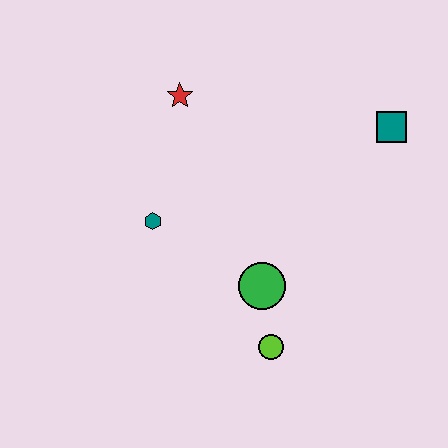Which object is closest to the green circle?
The lime circle is closest to the green circle.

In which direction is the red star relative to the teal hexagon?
The red star is above the teal hexagon.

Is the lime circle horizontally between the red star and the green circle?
No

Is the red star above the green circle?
Yes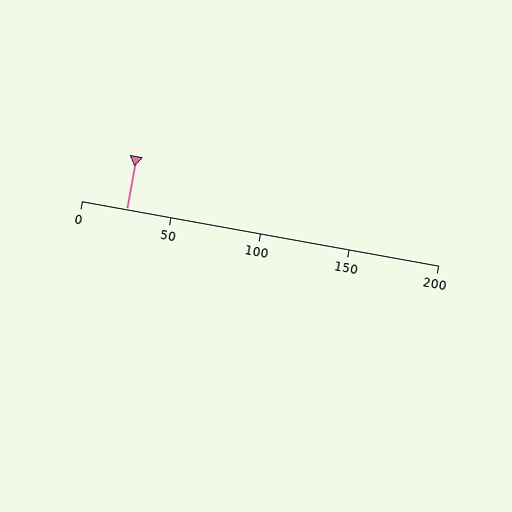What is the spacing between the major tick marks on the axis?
The major ticks are spaced 50 apart.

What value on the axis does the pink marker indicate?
The marker indicates approximately 25.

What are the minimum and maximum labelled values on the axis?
The axis runs from 0 to 200.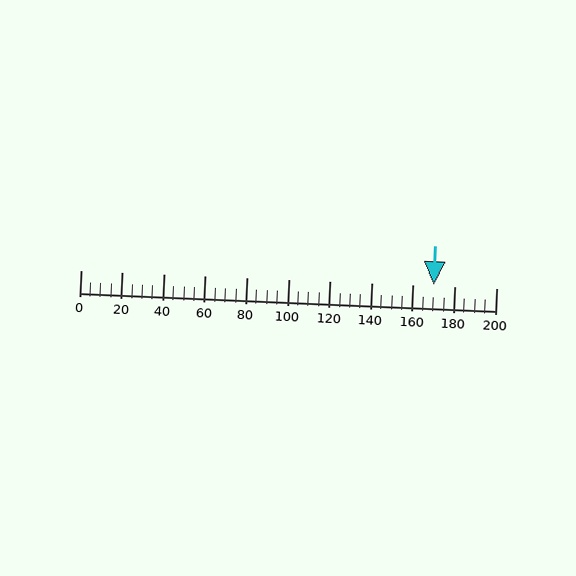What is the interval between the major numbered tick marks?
The major tick marks are spaced 20 units apart.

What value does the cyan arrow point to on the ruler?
The cyan arrow points to approximately 170.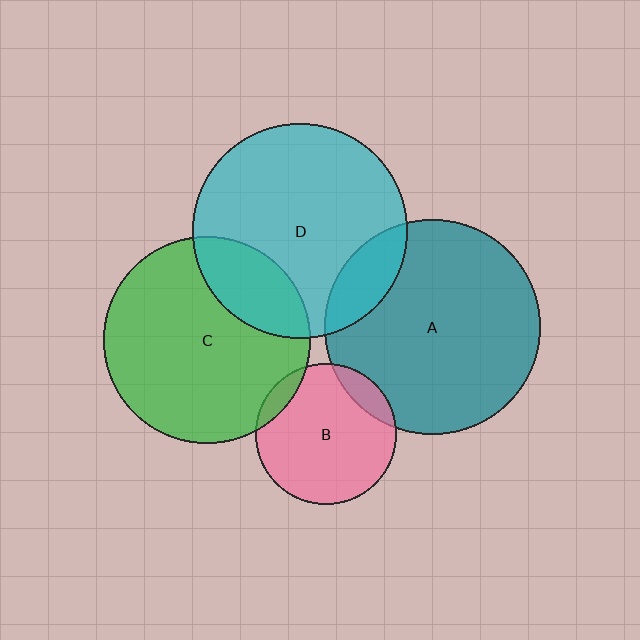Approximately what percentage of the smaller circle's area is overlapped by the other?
Approximately 20%.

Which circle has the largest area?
Circle A (teal).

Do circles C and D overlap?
Yes.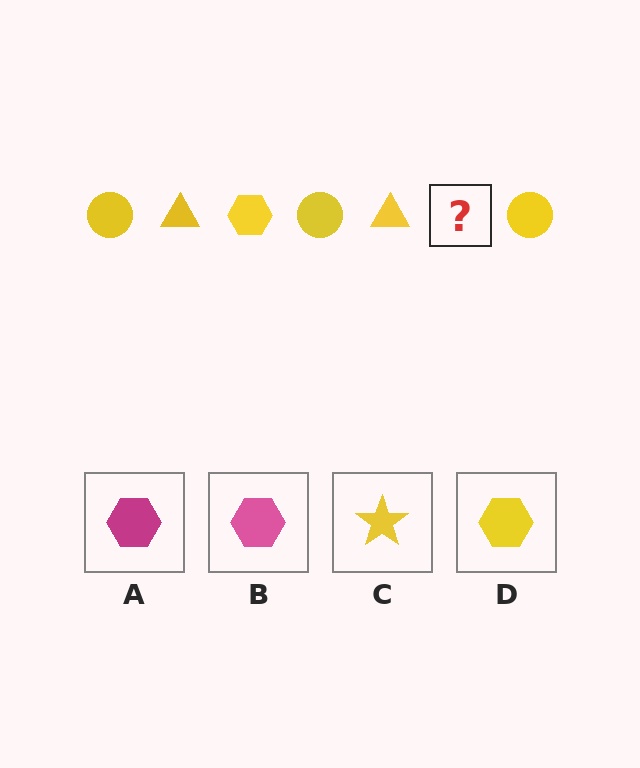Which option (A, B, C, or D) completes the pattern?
D.